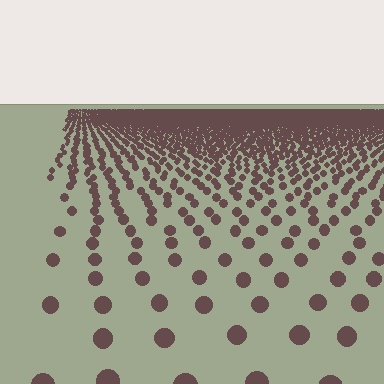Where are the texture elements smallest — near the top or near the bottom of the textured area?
Near the top.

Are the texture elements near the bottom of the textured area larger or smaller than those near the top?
Larger. Near the bottom, elements are closer to the viewer and appear at a bigger on-screen size.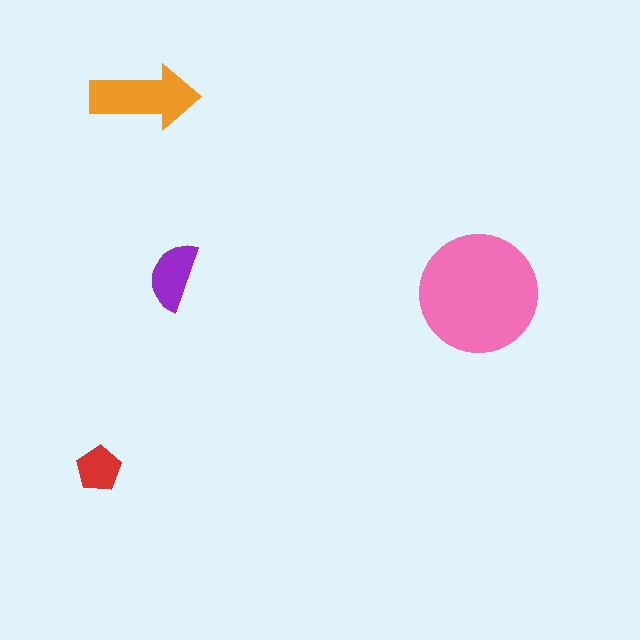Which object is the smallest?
The red pentagon.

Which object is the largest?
The pink circle.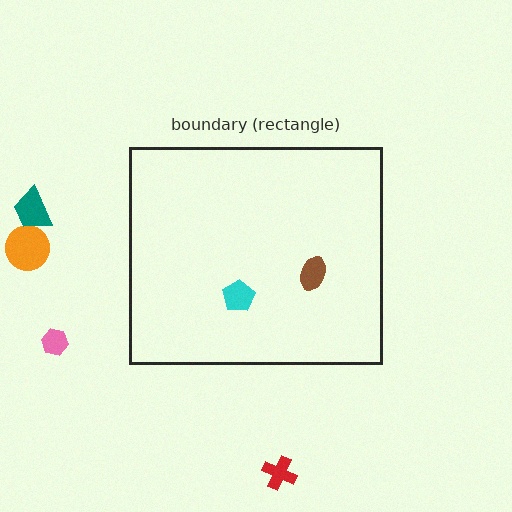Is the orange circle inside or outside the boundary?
Outside.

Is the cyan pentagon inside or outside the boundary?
Inside.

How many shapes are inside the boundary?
2 inside, 4 outside.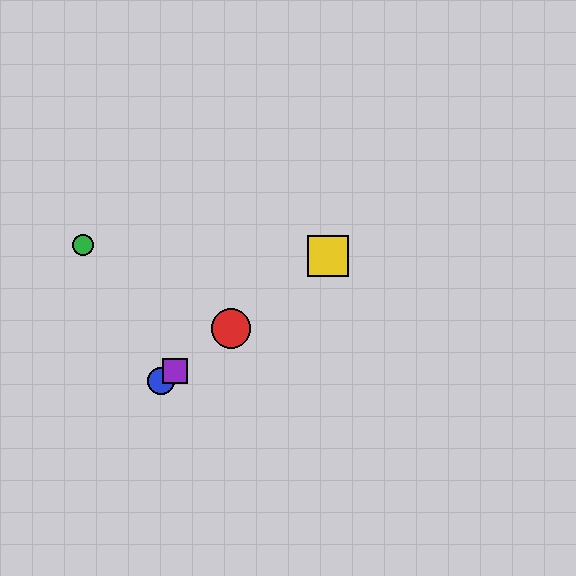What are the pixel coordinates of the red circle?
The red circle is at (231, 329).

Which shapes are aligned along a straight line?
The red circle, the blue circle, the yellow square, the purple square are aligned along a straight line.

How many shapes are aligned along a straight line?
4 shapes (the red circle, the blue circle, the yellow square, the purple square) are aligned along a straight line.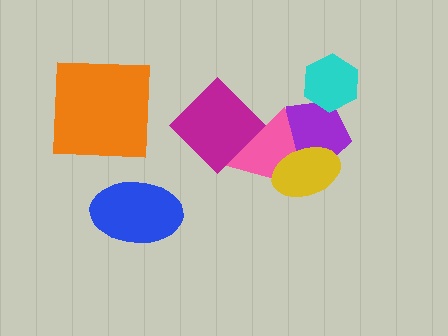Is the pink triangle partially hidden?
Yes, it is partially covered by another shape.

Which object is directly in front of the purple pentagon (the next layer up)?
The pink triangle is directly in front of the purple pentagon.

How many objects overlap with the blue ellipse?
0 objects overlap with the blue ellipse.